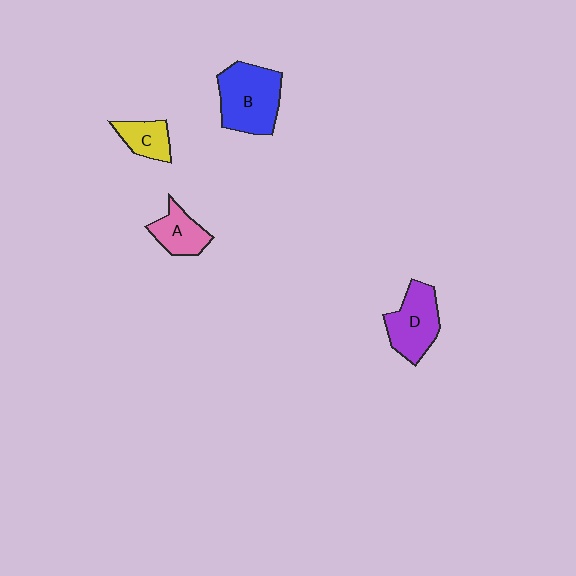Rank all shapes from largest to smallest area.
From largest to smallest: B (blue), D (purple), A (pink), C (yellow).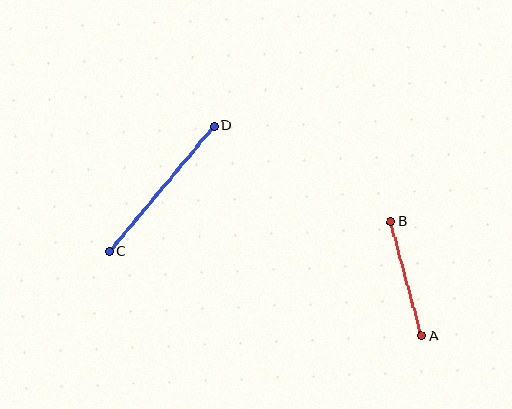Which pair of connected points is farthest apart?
Points C and D are farthest apart.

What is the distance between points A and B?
The distance is approximately 119 pixels.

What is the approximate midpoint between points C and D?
The midpoint is at approximately (162, 189) pixels.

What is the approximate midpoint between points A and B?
The midpoint is at approximately (406, 279) pixels.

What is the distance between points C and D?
The distance is approximately 164 pixels.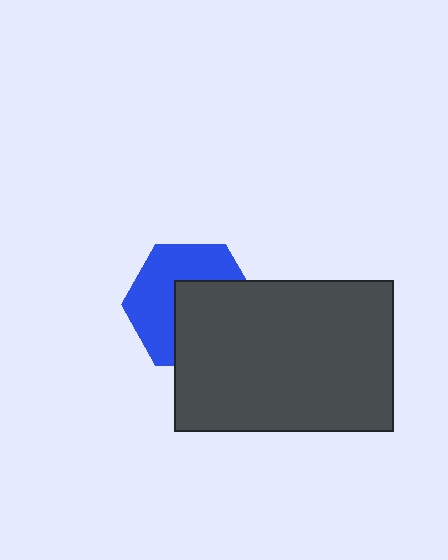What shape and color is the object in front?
The object in front is a dark gray rectangle.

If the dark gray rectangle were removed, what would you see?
You would see the complete blue hexagon.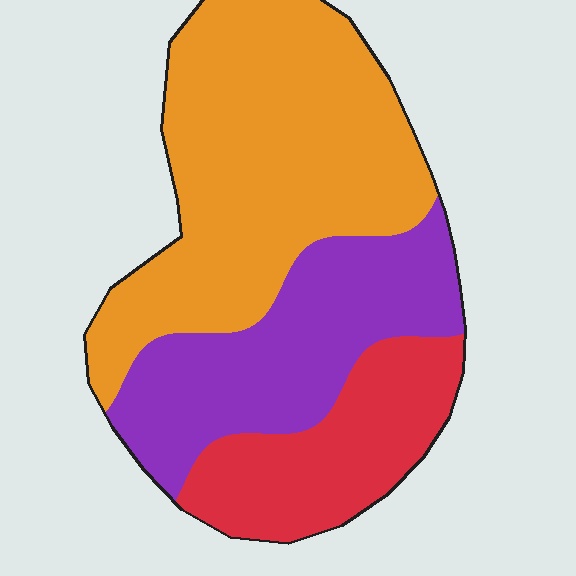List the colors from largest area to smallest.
From largest to smallest: orange, purple, red.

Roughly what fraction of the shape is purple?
Purple takes up about one third (1/3) of the shape.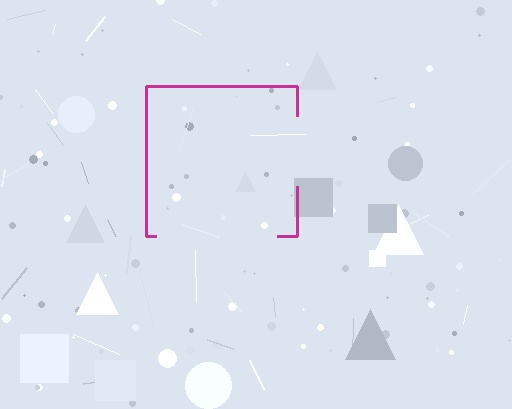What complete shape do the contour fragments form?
The contour fragments form a square.